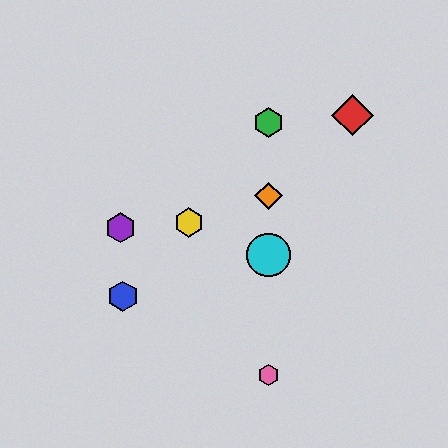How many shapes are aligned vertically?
4 shapes (the green hexagon, the orange diamond, the cyan circle, the pink hexagon) are aligned vertically.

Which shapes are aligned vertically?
The green hexagon, the orange diamond, the cyan circle, the pink hexagon are aligned vertically.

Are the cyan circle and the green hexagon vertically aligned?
Yes, both are at x≈268.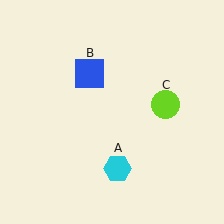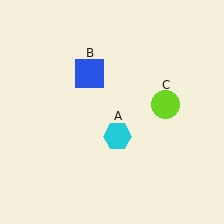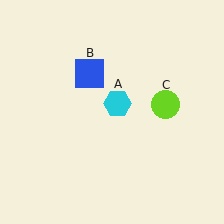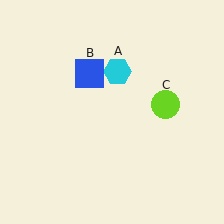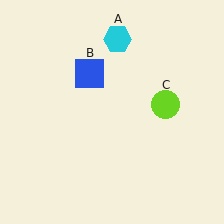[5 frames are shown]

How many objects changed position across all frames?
1 object changed position: cyan hexagon (object A).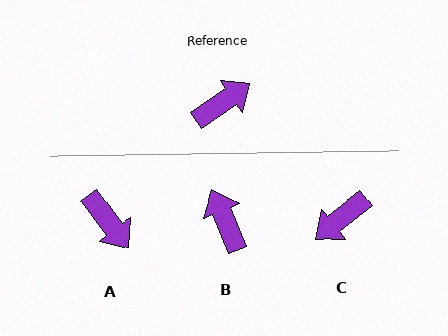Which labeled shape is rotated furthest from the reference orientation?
C, about 176 degrees away.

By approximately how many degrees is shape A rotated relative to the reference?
Approximately 88 degrees clockwise.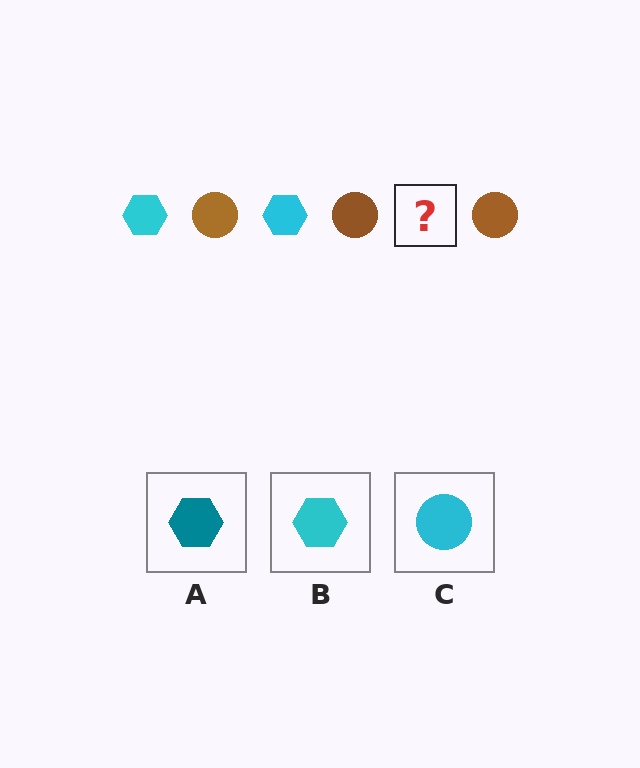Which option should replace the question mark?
Option B.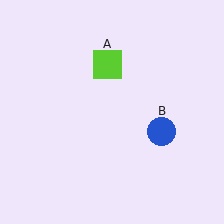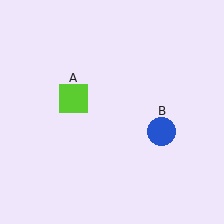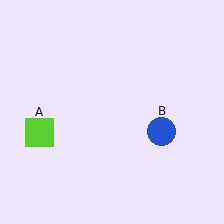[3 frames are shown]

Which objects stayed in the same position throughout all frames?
Blue circle (object B) remained stationary.